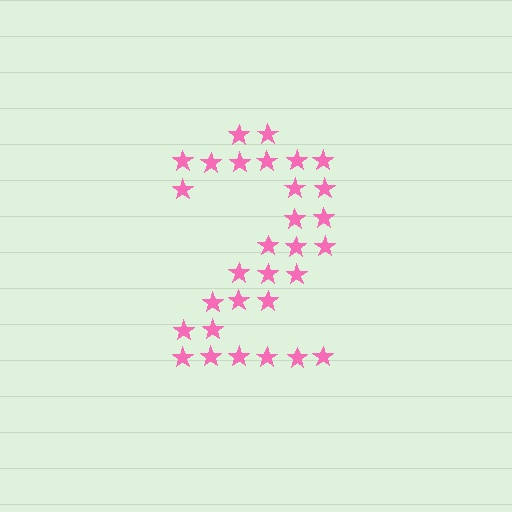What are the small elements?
The small elements are stars.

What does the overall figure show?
The overall figure shows the digit 2.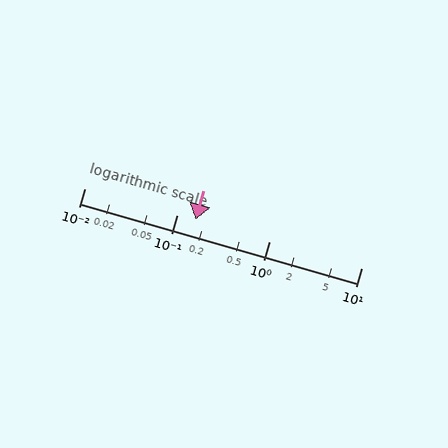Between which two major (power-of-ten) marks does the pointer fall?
The pointer is between 0.1 and 1.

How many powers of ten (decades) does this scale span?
The scale spans 3 decades, from 0.01 to 10.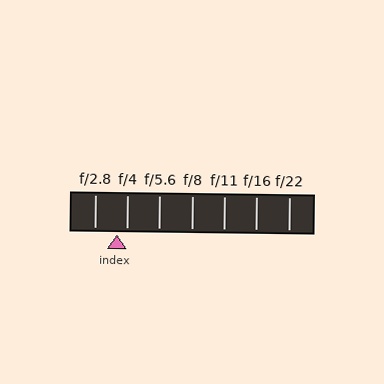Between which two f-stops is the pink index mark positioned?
The index mark is between f/2.8 and f/4.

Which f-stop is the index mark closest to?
The index mark is closest to f/4.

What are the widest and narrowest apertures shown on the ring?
The widest aperture shown is f/2.8 and the narrowest is f/22.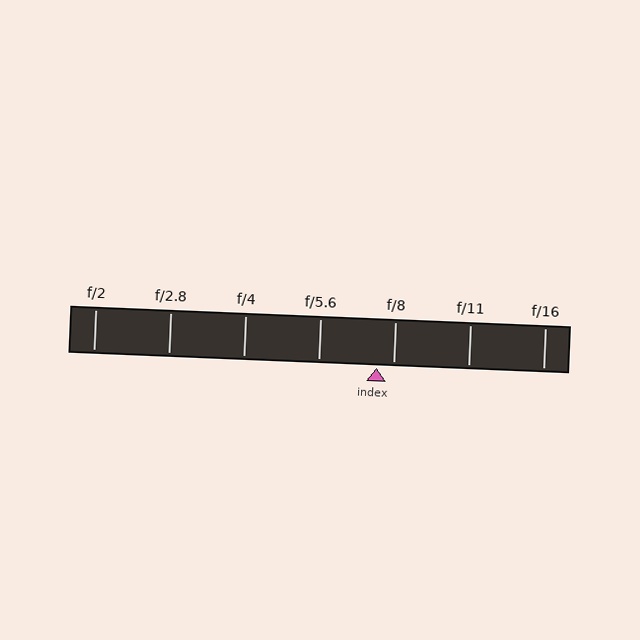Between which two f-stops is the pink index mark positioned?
The index mark is between f/5.6 and f/8.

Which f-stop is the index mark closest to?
The index mark is closest to f/8.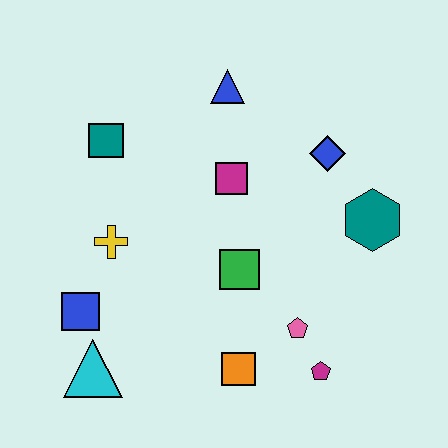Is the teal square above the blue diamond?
Yes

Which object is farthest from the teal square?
The magenta pentagon is farthest from the teal square.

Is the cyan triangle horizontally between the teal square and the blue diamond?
No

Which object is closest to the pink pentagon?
The magenta pentagon is closest to the pink pentagon.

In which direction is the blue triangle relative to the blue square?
The blue triangle is above the blue square.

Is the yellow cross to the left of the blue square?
No